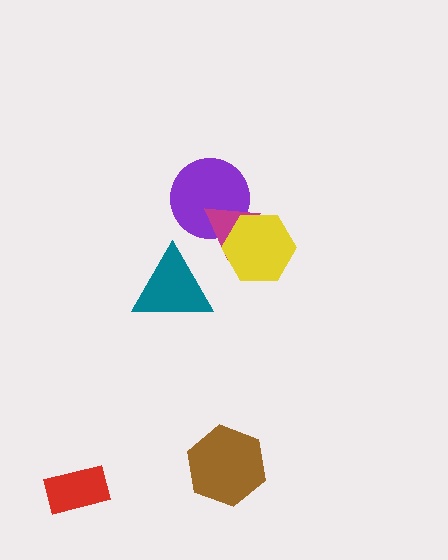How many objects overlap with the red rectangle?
0 objects overlap with the red rectangle.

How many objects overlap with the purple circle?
1 object overlaps with the purple circle.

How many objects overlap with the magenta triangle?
2 objects overlap with the magenta triangle.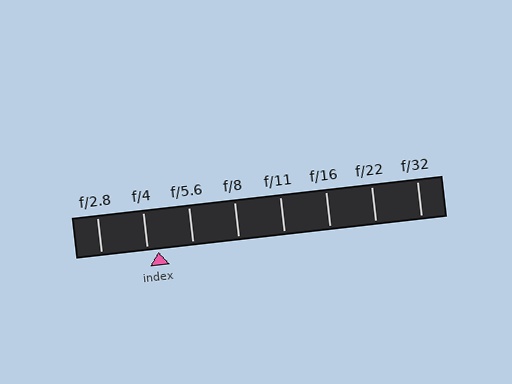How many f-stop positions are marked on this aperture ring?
There are 8 f-stop positions marked.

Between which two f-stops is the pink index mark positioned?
The index mark is between f/4 and f/5.6.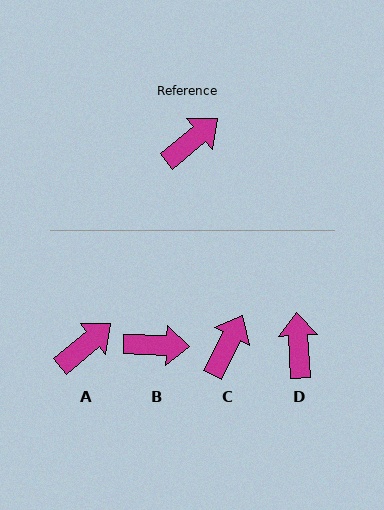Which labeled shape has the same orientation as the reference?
A.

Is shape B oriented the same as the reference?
No, it is off by about 42 degrees.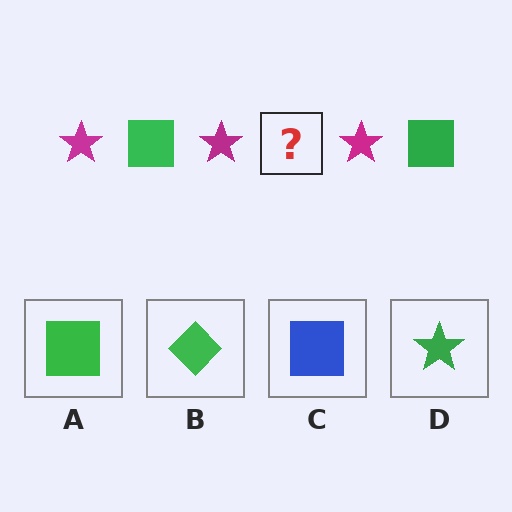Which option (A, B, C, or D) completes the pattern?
A.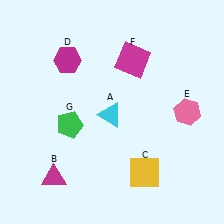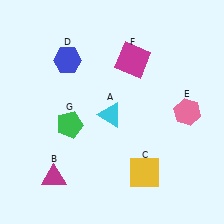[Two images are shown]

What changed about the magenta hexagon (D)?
In Image 1, D is magenta. In Image 2, it changed to blue.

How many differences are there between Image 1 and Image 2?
There is 1 difference between the two images.